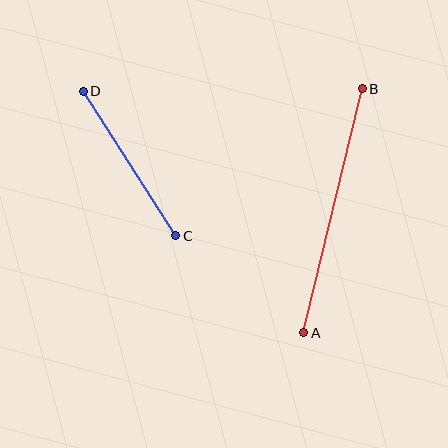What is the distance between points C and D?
The distance is approximately 172 pixels.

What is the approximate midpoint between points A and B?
The midpoint is at approximately (333, 211) pixels.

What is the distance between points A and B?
The distance is approximately 251 pixels.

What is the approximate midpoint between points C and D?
The midpoint is at approximately (129, 163) pixels.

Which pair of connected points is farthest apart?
Points A and B are farthest apart.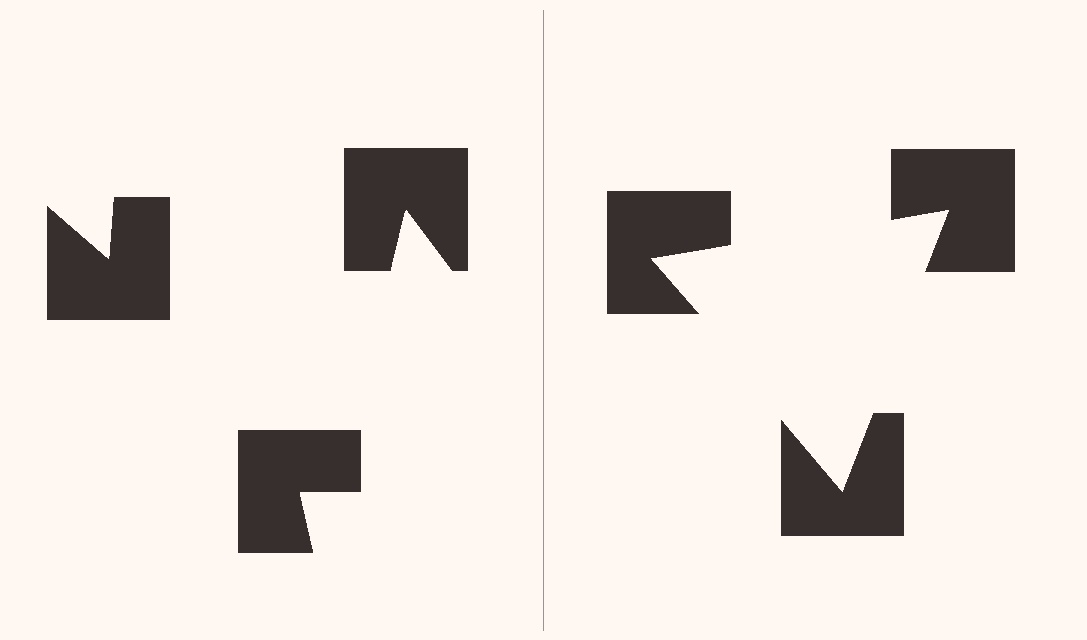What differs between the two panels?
The notched squares are positioned identically on both sides; only the wedge orientations differ. On the right they align to a triangle; on the left they are misaligned.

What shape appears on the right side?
An illusory triangle.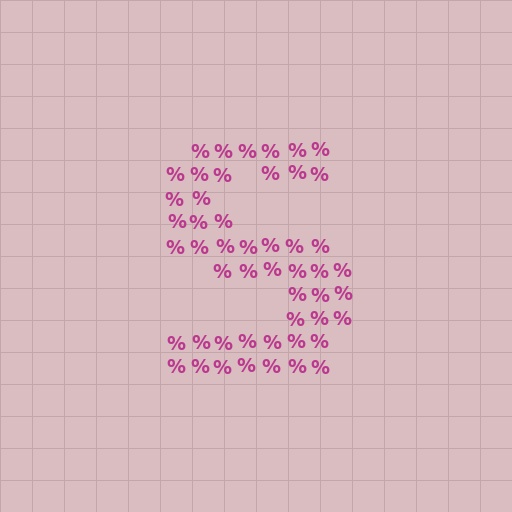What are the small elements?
The small elements are percent signs.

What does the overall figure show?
The overall figure shows the letter S.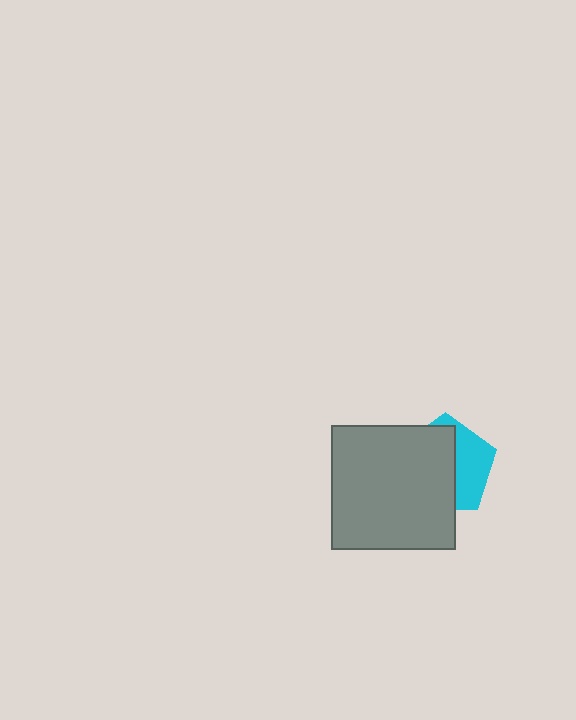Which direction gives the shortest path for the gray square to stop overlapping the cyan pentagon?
Moving left gives the shortest separation.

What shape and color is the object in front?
The object in front is a gray square.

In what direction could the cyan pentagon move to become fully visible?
The cyan pentagon could move right. That would shift it out from behind the gray square entirely.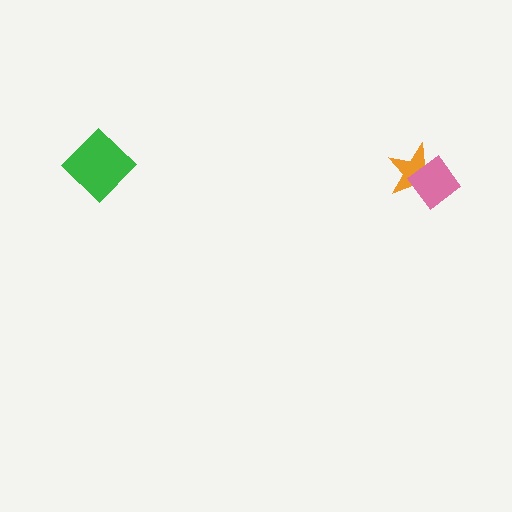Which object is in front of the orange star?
The pink diamond is in front of the orange star.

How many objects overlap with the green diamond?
0 objects overlap with the green diamond.